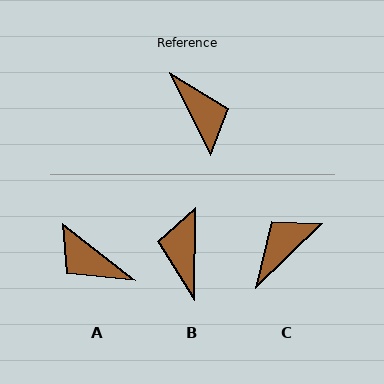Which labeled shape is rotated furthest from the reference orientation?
A, about 154 degrees away.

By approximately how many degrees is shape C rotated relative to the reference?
Approximately 108 degrees counter-clockwise.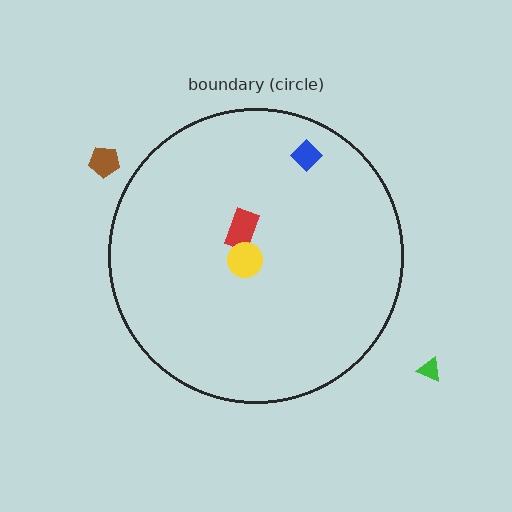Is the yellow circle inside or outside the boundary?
Inside.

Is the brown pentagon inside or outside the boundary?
Outside.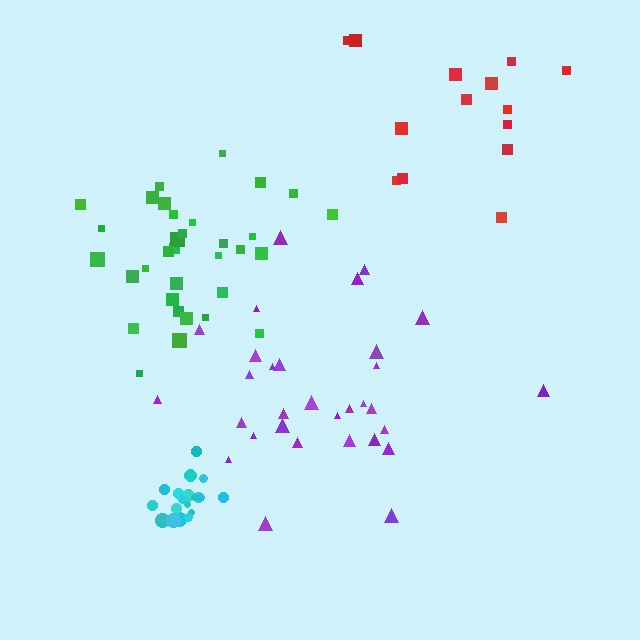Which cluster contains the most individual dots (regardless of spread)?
Green (33).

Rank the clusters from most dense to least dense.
cyan, green, purple, red.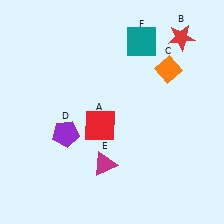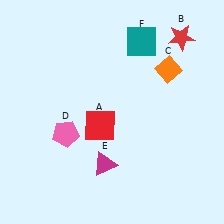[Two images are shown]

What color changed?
The pentagon (D) changed from purple in Image 1 to pink in Image 2.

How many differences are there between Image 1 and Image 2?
There is 1 difference between the two images.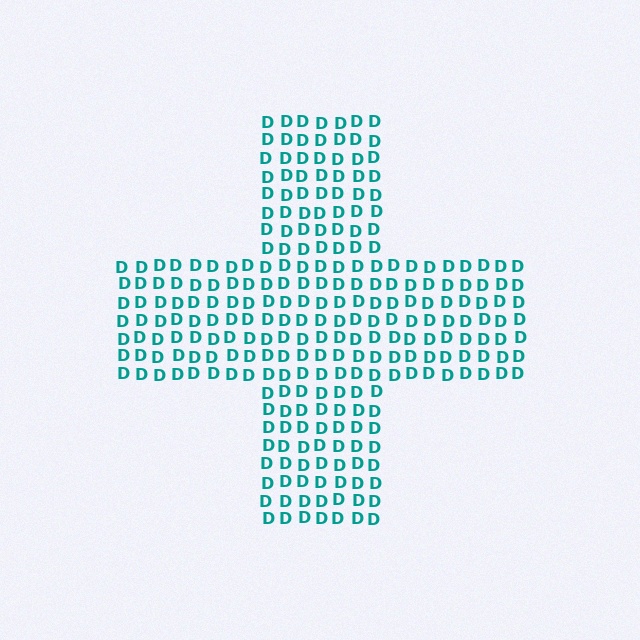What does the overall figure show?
The overall figure shows a cross.